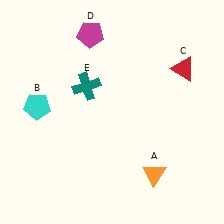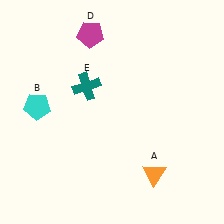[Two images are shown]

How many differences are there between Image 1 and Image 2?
There is 1 difference between the two images.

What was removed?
The red triangle (C) was removed in Image 2.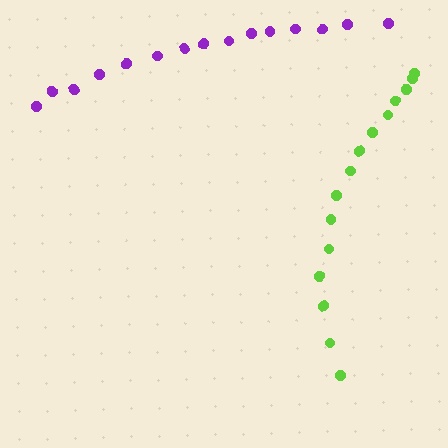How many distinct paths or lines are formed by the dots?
There are 2 distinct paths.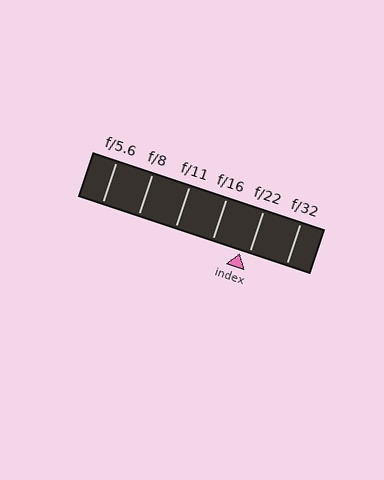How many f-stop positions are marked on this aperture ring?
There are 6 f-stop positions marked.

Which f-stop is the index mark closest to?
The index mark is closest to f/22.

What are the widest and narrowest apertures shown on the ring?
The widest aperture shown is f/5.6 and the narrowest is f/32.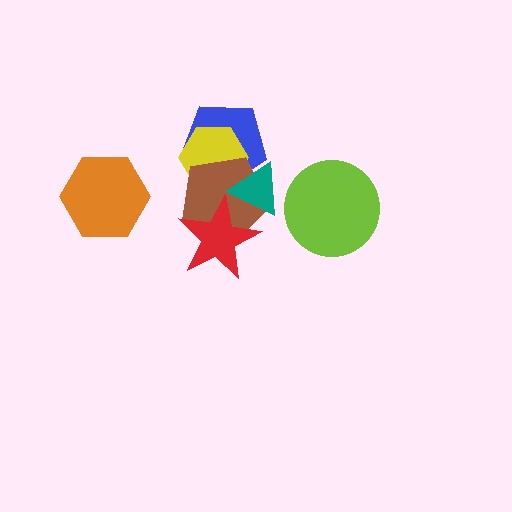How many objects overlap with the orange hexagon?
0 objects overlap with the orange hexagon.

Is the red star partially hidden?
Yes, it is partially covered by another shape.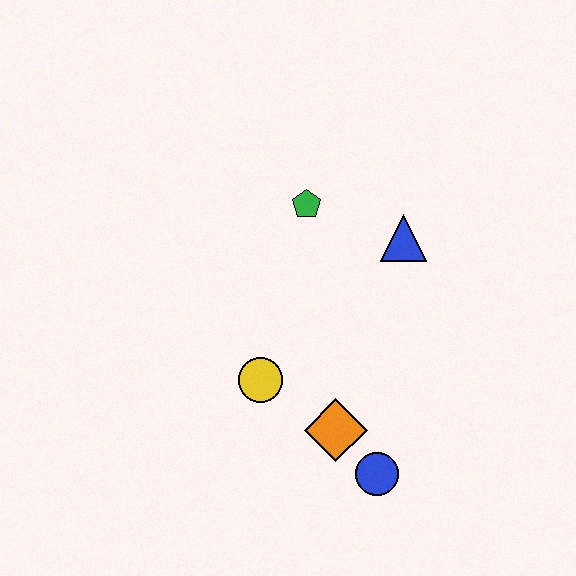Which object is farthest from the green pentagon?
The blue circle is farthest from the green pentagon.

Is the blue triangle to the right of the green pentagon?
Yes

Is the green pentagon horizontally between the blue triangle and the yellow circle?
Yes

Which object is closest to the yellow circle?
The orange diamond is closest to the yellow circle.